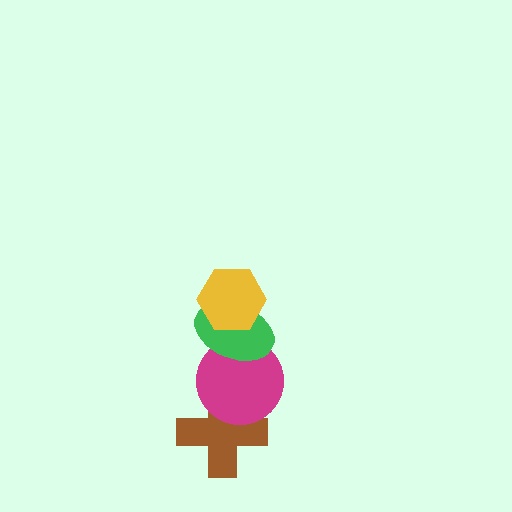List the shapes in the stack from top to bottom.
From top to bottom: the yellow hexagon, the green ellipse, the magenta circle, the brown cross.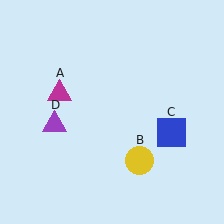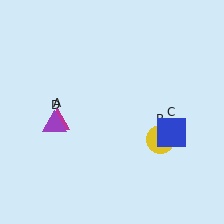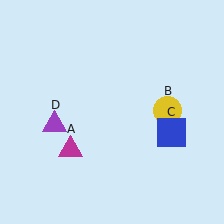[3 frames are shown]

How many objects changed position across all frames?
2 objects changed position: magenta triangle (object A), yellow circle (object B).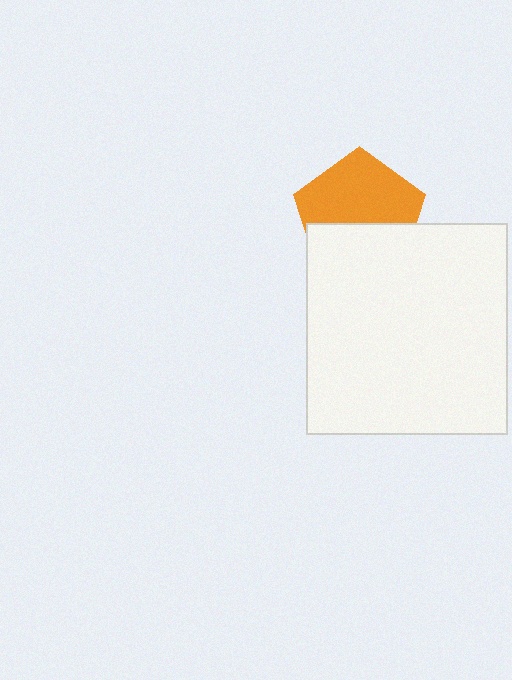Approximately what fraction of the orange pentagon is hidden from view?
Roughly 42% of the orange pentagon is hidden behind the white rectangle.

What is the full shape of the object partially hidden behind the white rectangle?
The partially hidden object is an orange pentagon.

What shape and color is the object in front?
The object in front is a white rectangle.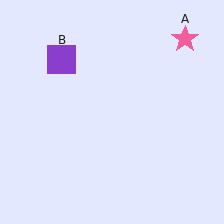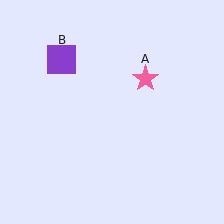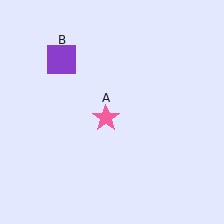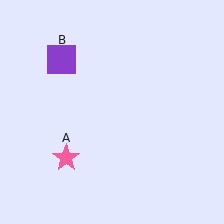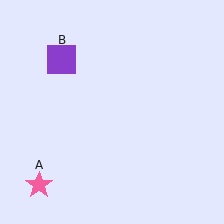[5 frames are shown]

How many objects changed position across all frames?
1 object changed position: pink star (object A).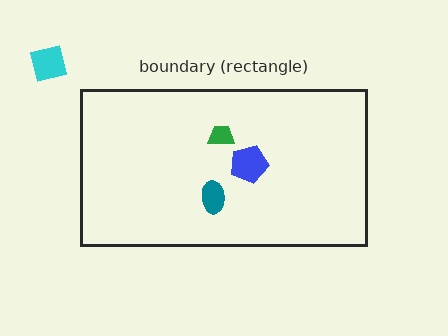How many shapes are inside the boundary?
3 inside, 1 outside.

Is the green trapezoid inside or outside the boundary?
Inside.